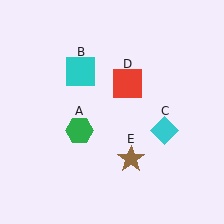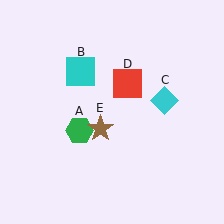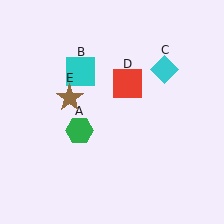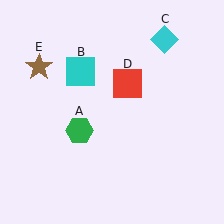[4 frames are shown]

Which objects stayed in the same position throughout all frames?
Green hexagon (object A) and cyan square (object B) and red square (object D) remained stationary.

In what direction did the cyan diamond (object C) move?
The cyan diamond (object C) moved up.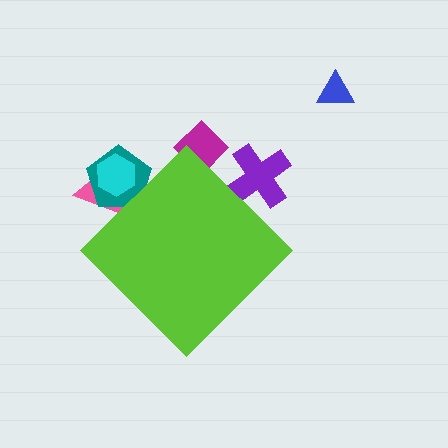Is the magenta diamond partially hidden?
Yes, the magenta diamond is partially hidden behind the lime diamond.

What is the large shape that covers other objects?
A lime diamond.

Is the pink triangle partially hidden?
Yes, the pink triangle is partially hidden behind the lime diamond.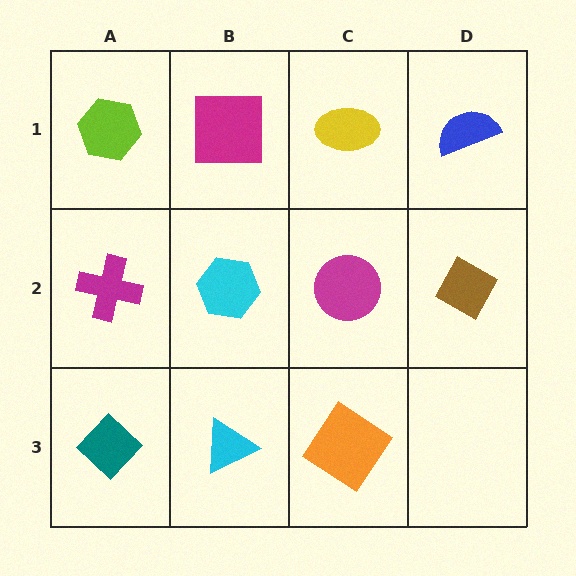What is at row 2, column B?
A cyan hexagon.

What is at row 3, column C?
An orange diamond.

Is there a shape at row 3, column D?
No, that cell is empty.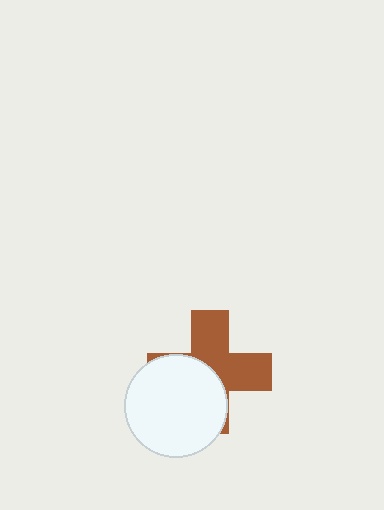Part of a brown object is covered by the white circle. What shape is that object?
It is a cross.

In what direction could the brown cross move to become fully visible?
The brown cross could move toward the upper-right. That would shift it out from behind the white circle entirely.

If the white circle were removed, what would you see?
You would see the complete brown cross.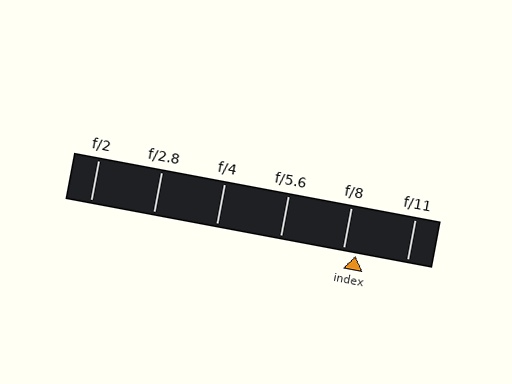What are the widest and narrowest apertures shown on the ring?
The widest aperture shown is f/2 and the narrowest is f/11.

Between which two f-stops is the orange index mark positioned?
The index mark is between f/8 and f/11.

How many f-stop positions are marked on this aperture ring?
There are 6 f-stop positions marked.